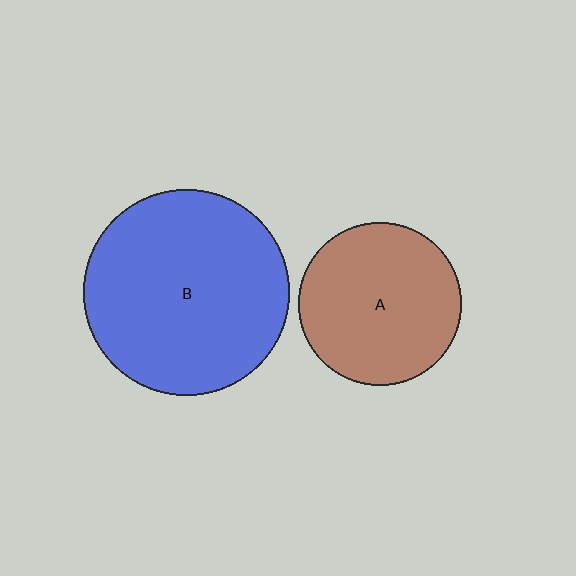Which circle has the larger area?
Circle B (blue).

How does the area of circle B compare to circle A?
Approximately 1.6 times.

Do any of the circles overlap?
No, none of the circles overlap.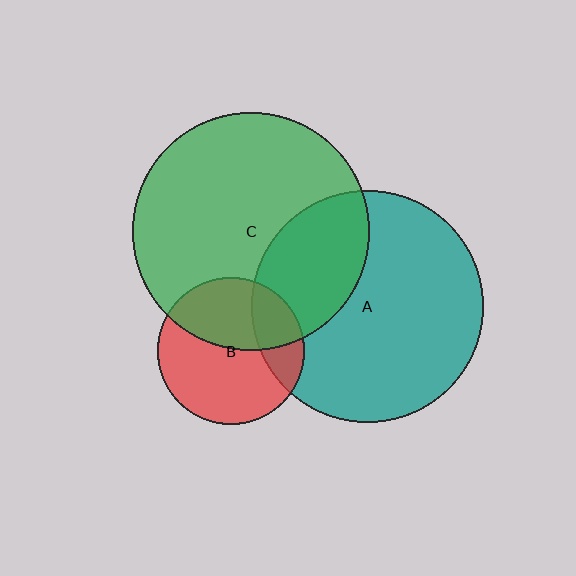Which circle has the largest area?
Circle C (green).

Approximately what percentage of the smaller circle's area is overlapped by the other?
Approximately 20%.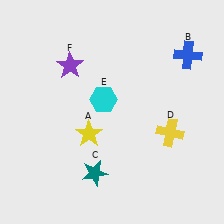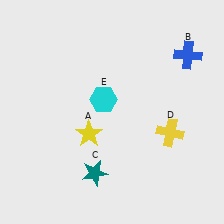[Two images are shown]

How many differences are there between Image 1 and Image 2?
There is 1 difference between the two images.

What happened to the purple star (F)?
The purple star (F) was removed in Image 2. It was in the top-left area of Image 1.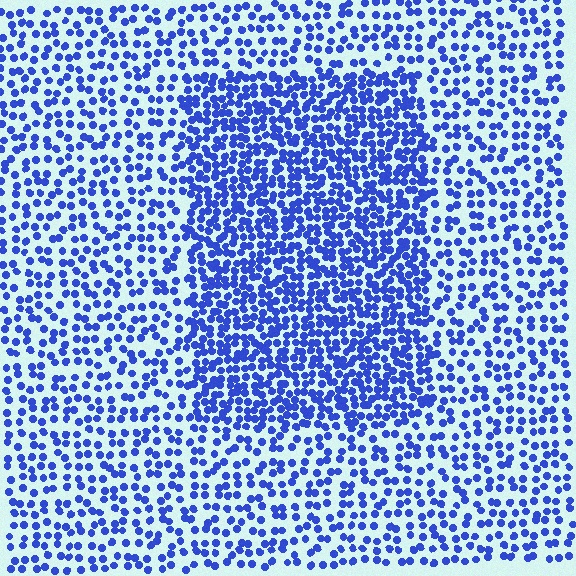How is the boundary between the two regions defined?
The boundary is defined by a change in element density (approximately 1.9x ratio). All elements are the same color, size, and shape.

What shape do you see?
I see a rectangle.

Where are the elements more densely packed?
The elements are more densely packed inside the rectangle boundary.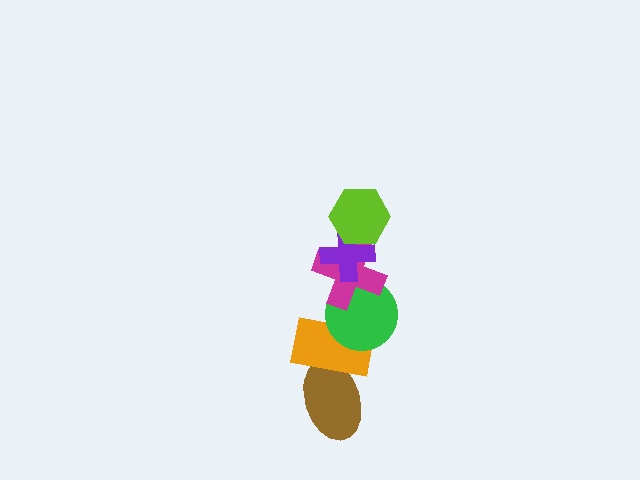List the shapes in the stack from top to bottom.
From top to bottom: the lime hexagon, the purple cross, the magenta cross, the green circle, the orange rectangle, the brown ellipse.